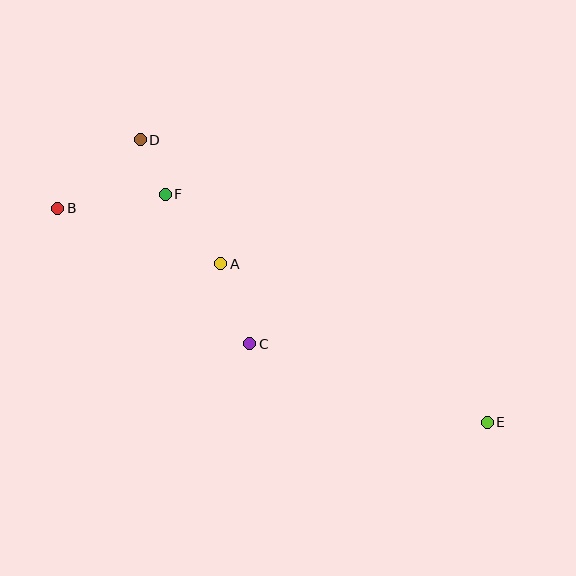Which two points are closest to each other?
Points D and F are closest to each other.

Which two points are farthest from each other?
Points B and E are farthest from each other.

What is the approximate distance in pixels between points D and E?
The distance between D and E is approximately 447 pixels.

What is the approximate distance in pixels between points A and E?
The distance between A and E is approximately 310 pixels.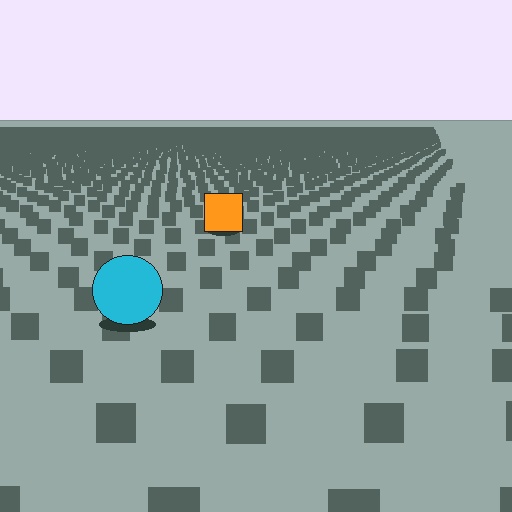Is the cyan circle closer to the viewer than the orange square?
Yes. The cyan circle is closer — you can tell from the texture gradient: the ground texture is coarser near it.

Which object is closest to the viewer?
The cyan circle is closest. The texture marks near it are larger and more spread out.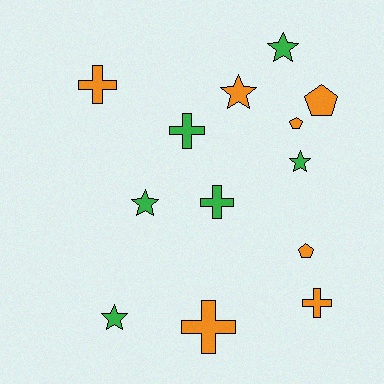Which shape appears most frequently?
Cross, with 5 objects.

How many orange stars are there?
There is 1 orange star.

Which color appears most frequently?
Orange, with 7 objects.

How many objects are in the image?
There are 13 objects.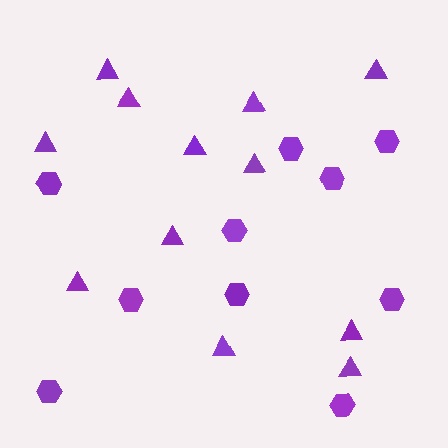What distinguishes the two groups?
There are 2 groups: one group of triangles (12) and one group of hexagons (10).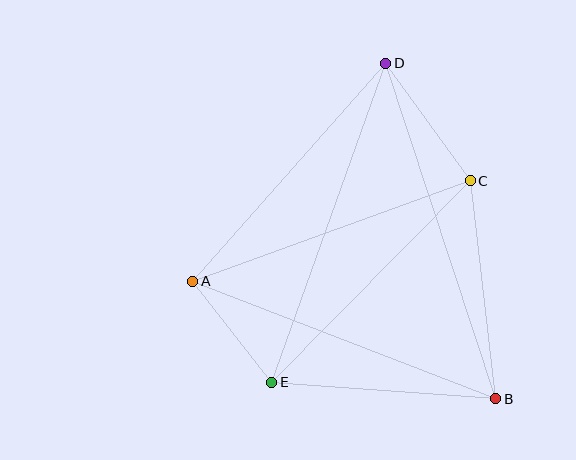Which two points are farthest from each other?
Points B and D are farthest from each other.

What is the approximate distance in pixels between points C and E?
The distance between C and E is approximately 283 pixels.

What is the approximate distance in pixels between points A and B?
The distance between A and B is approximately 325 pixels.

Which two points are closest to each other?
Points A and E are closest to each other.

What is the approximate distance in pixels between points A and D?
The distance between A and D is approximately 291 pixels.